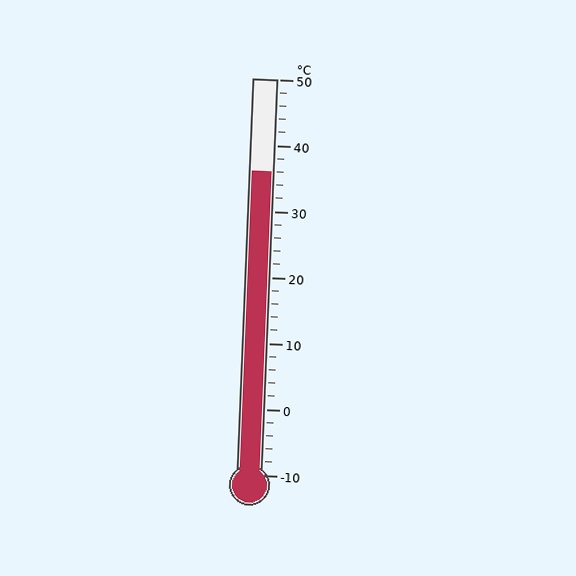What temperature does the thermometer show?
The thermometer shows approximately 36°C.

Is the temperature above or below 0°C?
The temperature is above 0°C.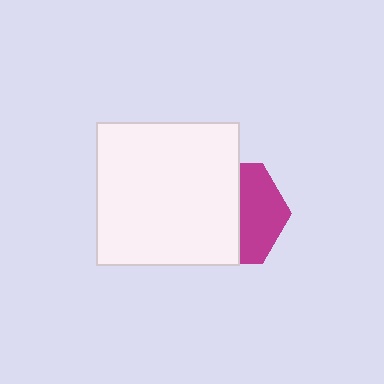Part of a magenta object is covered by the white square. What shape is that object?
It is a hexagon.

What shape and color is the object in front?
The object in front is a white square.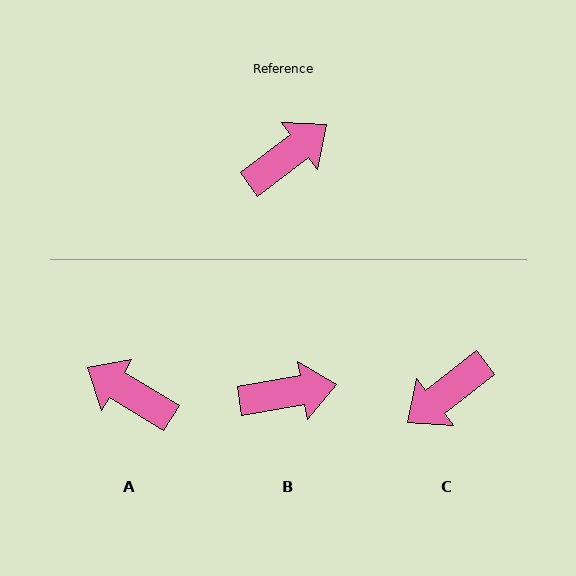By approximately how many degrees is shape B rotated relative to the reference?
Approximately 28 degrees clockwise.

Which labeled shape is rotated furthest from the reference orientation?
C, about 180 degrees away.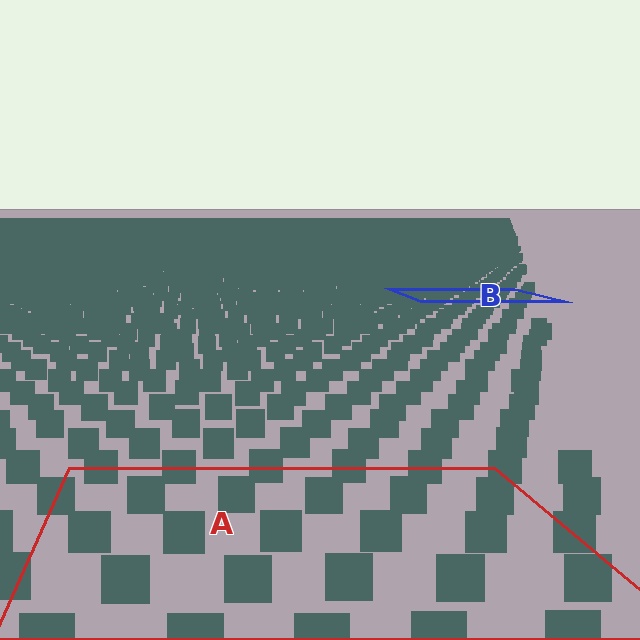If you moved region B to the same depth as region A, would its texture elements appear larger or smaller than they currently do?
They would appear larger. At a closer depth, the same texture elements are projected at a bigger on-screen size.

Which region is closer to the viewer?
Region A is closer. The texture elements there are larger and more spread out.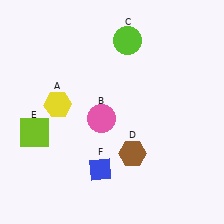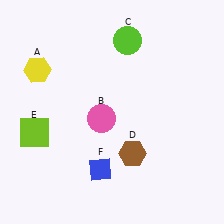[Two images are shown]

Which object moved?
The yellow hexagon (A) moved up.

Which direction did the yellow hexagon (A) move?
The yellow hexagon (A) moved up.